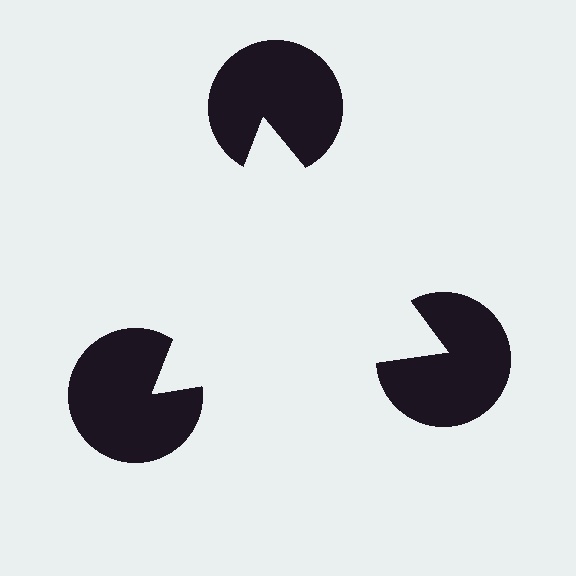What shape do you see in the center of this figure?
An illusory triangle — its edges are inferred from the aligned wedge cuts in the pac-man discs, not physically drawn.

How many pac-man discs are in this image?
There are 3 — one at each vertex of the illusory triangle.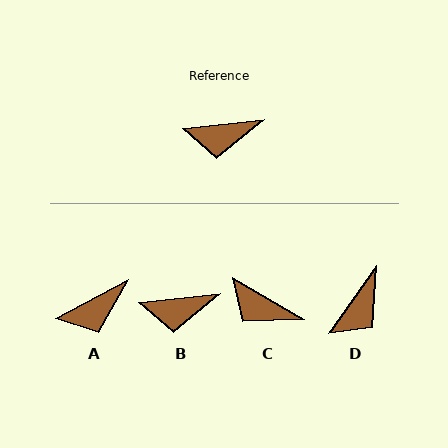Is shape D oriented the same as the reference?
No, it is off by about 48 degrees.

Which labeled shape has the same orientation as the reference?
B.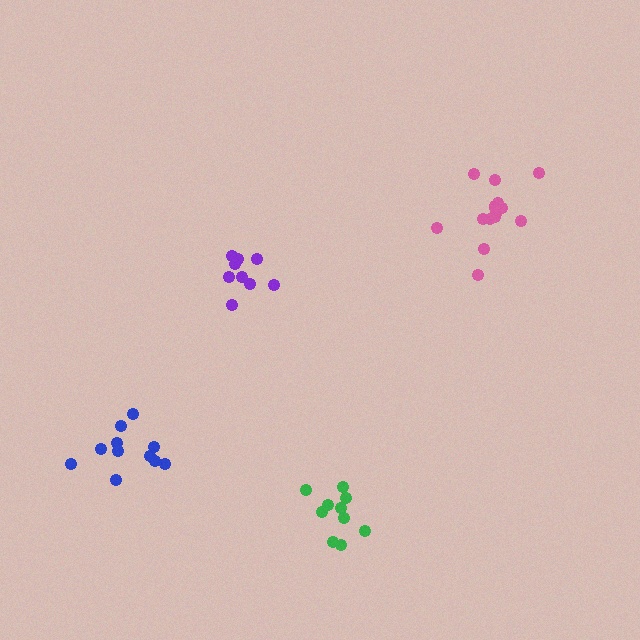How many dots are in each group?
Group 1: 10 dots, Group 2: 12 dots, Group 3: 9 dots, Group 4: 15 dots (46 total).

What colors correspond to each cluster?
The clusters are colored: green, blue, purple, pink.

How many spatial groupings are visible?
There are 4 spatial groupings.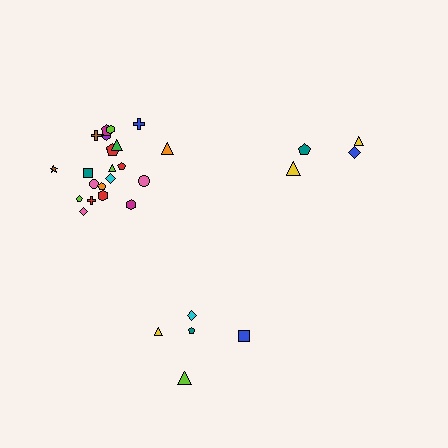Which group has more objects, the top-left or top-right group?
The top-left group.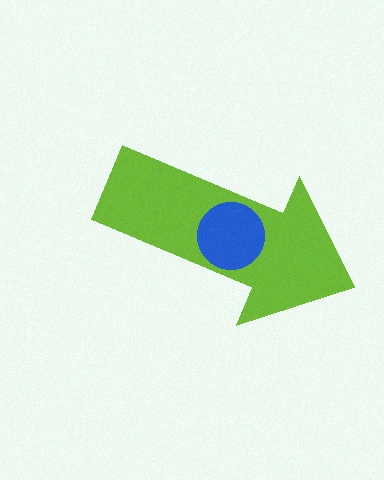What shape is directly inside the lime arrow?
The blue circle.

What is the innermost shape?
The blue circle.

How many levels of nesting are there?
2.